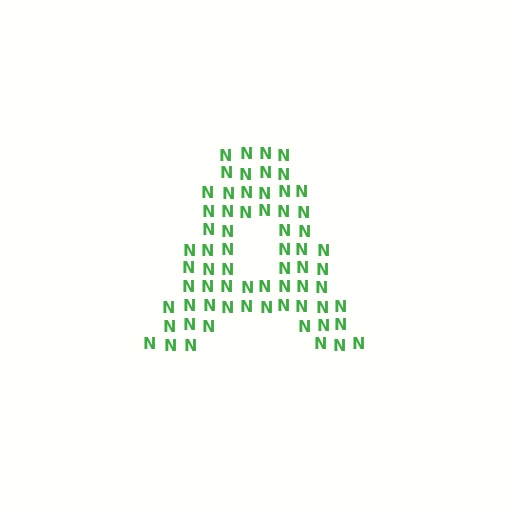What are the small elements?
The small elements are letter N's.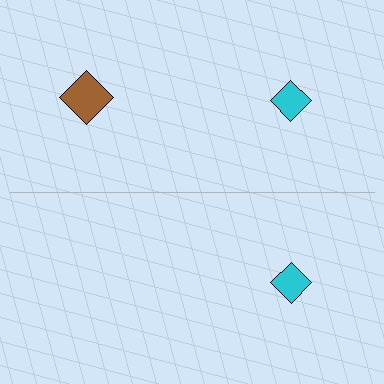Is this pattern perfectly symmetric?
No, the pattern is not perfectly symmetric. A brown diamond is missing from the bottom side.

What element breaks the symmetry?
A brown diamond is missing from the bottom side.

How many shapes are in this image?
There are 3 shapes in this image.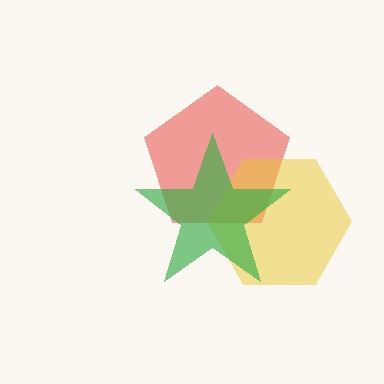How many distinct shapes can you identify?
There are 3 distinct shapes: a red pentagon, a yellow hexagon, a green star.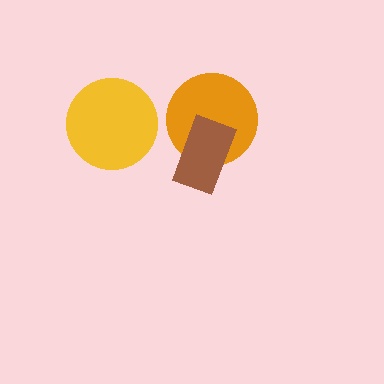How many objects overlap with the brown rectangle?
1 object overlaps with the brown rectangle.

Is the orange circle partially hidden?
Yes, it is partially covered by another shape.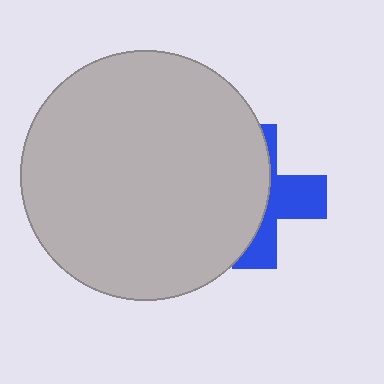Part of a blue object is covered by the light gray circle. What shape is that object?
It is a cross.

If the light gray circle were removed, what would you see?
You would see the complete blue cross.